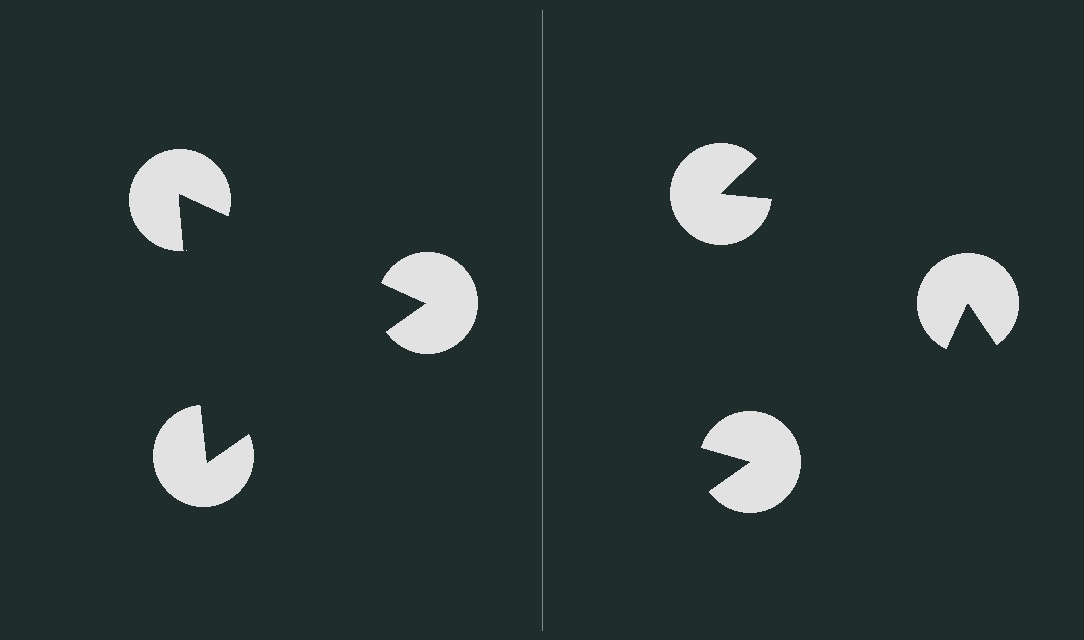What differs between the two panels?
The pac-man discs are positioned identically on both sides; only the wedge orientations differ. On the left they align to a triangle; on the right they are misaligned.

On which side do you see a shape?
An illusory triangle appears on the left side. On the right side the wedge cuts are rotated, so no coherent shape forms.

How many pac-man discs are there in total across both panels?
6 — 3 on each side.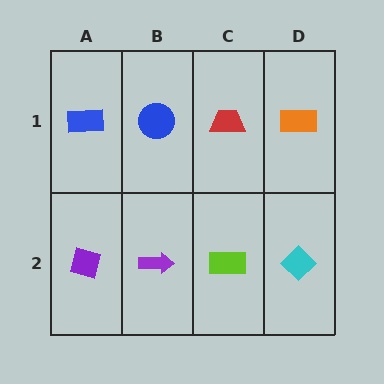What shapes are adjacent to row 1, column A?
A purple diamond (row 2, column A), a blue circle (row 1, column B).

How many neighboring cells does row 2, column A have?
2.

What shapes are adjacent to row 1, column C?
A lime rectangle (row 2, column C), a blue circle (row 1, column B), an orange rectangle (row 1, column D).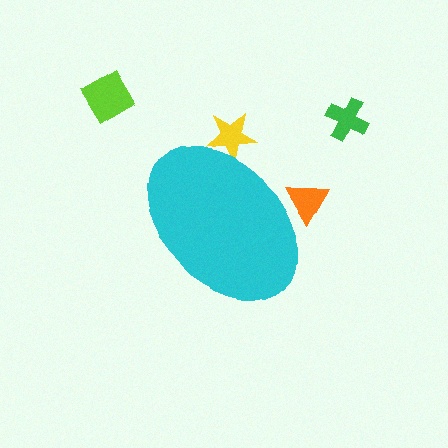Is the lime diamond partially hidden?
No, the lime diamond is fully visible.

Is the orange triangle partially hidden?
Yes, the orange triangle is partially hidden behind the cyan ellipse.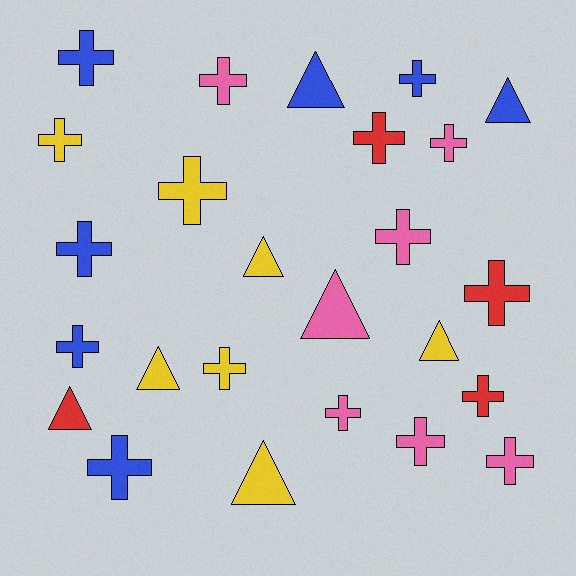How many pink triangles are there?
There is 1 pink triangle.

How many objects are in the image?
There are 25 objects.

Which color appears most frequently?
Yellow, with 7 objects.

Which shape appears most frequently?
Cross, with 17 objects.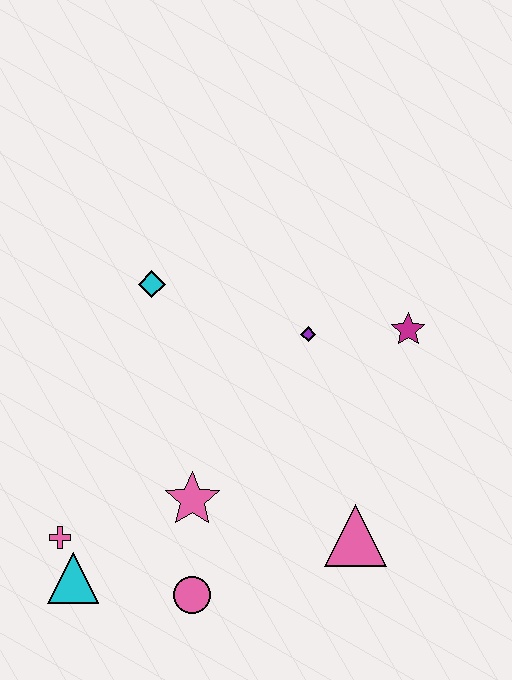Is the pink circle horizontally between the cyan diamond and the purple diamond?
Yes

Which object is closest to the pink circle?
The pink star is closest to the pink circle.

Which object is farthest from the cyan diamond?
The pink triangle is farthest from the cyan diamond.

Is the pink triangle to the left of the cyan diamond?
No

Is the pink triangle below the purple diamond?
Yes